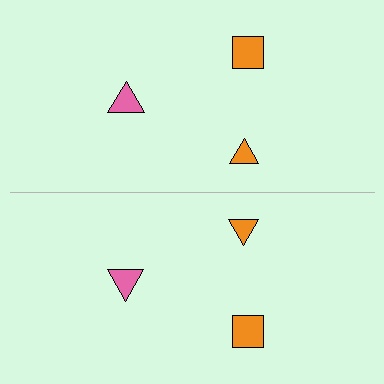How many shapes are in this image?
There are 6 shapes in this image.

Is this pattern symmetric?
Yes, this pattern has bilateral (reflection) symmetry.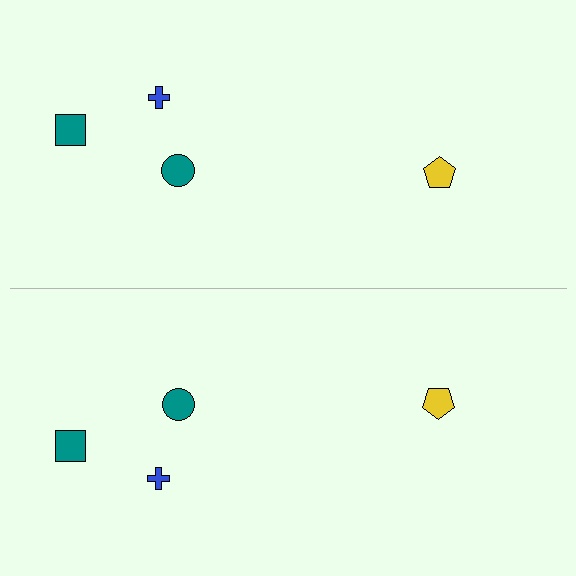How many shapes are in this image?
There are 8 shapes in this image.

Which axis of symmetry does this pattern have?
The pattern has a horizontal axis of symmetry running through the center of the image.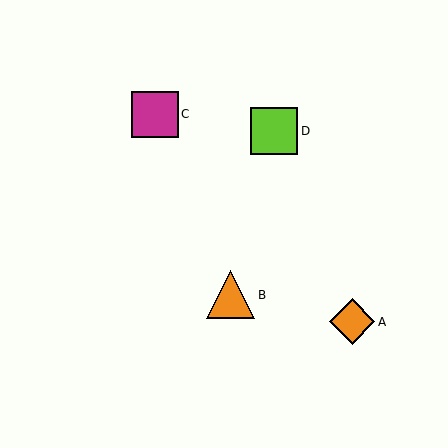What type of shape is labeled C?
Shape C is a magenta square.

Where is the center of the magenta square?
The center of the magenta square is at (155, 114).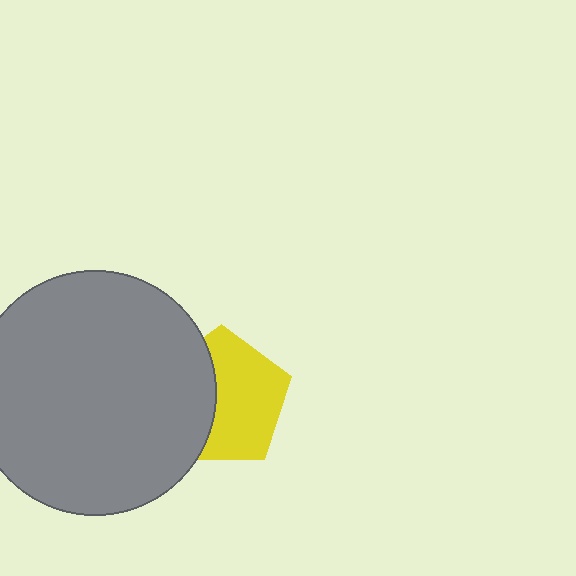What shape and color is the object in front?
The object in front is a gray circle.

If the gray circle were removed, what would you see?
You would see the complete yellow pentagon.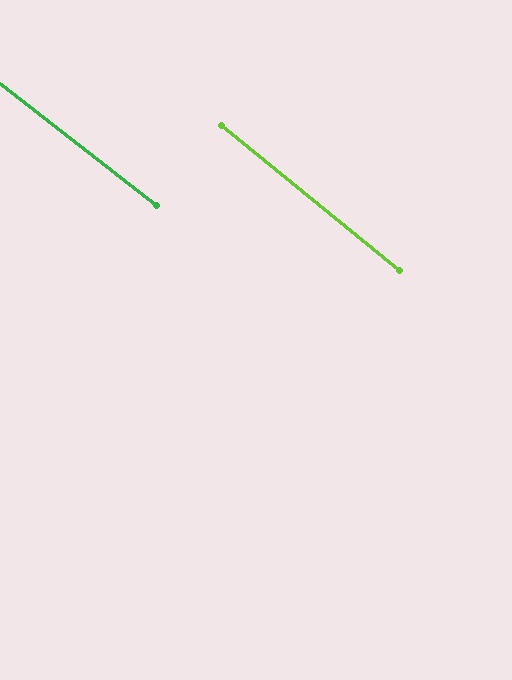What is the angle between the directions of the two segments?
Approximately 2 degrees.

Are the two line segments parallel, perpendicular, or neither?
Parallel — their directions differ by only 1.6°.